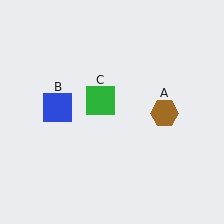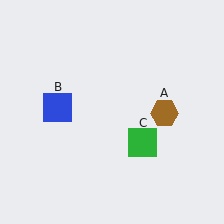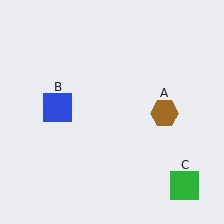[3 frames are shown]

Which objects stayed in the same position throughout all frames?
Brown hexagon (object A) and blue square (object B) remained stationary.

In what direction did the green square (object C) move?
The green square (object C) moved down and to the right.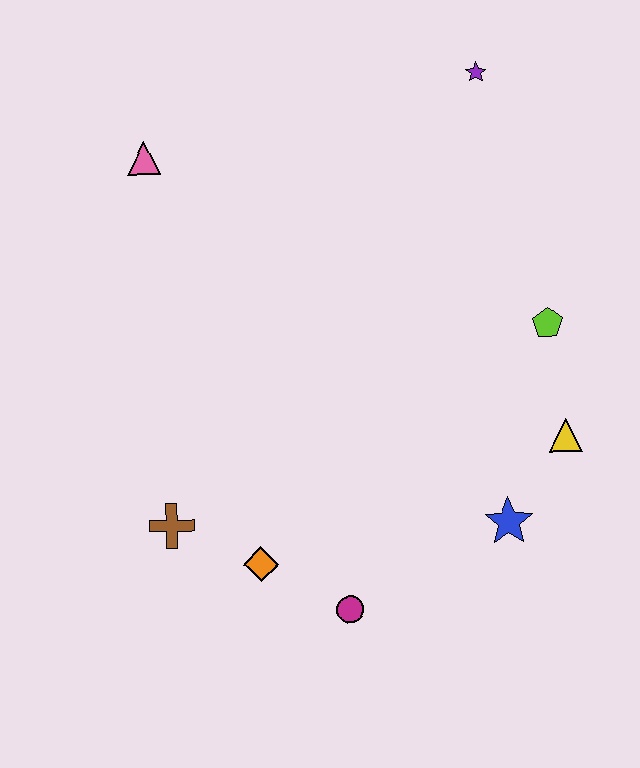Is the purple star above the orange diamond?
Yes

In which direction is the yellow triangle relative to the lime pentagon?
The yellow triangle is below the lime pentagon.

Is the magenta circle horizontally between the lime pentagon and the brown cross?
Yes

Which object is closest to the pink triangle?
The purple star is closest to the pink triangle.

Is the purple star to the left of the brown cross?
No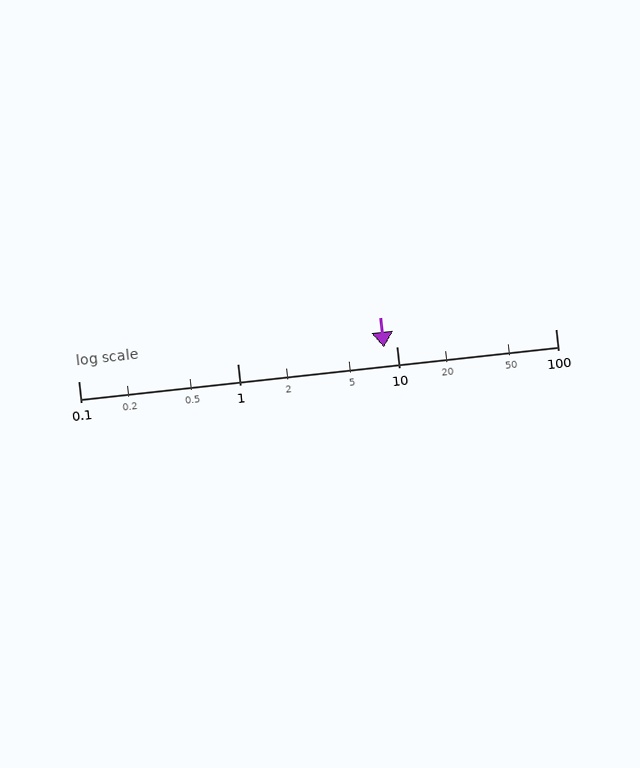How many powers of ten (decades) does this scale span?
The scale spans 3 decades, from 0.1 to 100.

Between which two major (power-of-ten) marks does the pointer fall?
The pointer is between 1 and 10.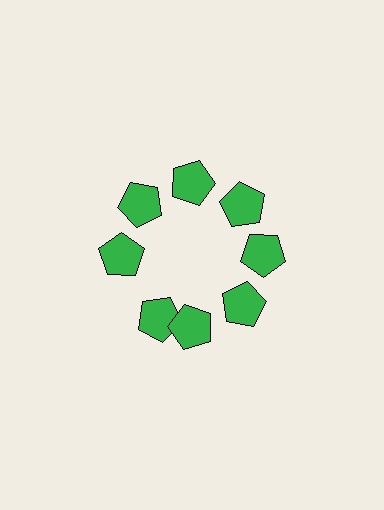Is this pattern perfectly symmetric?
No. The 8 green pentagons are arranged in a ring, but one element near the 8 o'clock position is rotated out of alignment along the ring, breaking the 8-fold rotational symmetry.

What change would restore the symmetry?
The symmetry would be restored by rotating it back into even spacing with its neighbors so that all 8 pentagons sit at equal angles and equal distance from the center.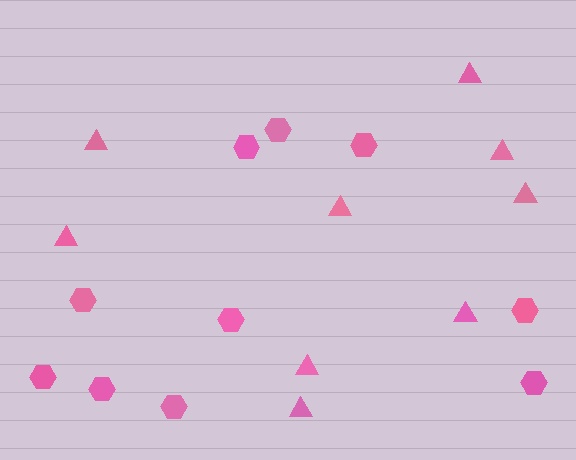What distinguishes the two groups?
There are 2 groups: one group of triangles (9) and one group of hexagons (10).